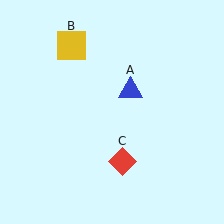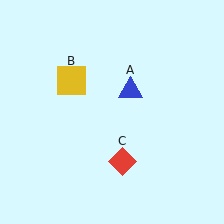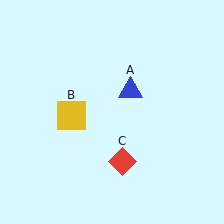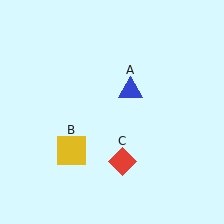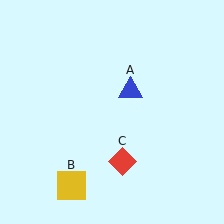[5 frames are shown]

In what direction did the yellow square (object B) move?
The yellow square (object B) moved down.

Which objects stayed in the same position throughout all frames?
Blue triangle (object A) and red diamond (object C) remained stationary.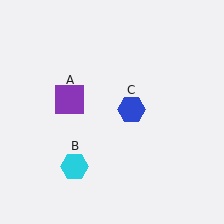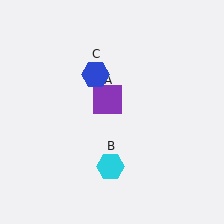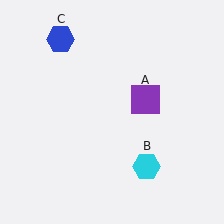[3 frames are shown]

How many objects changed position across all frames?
3 objects changed position: purple square (object A), cyan hexagon (object B), blue hexagon (object C).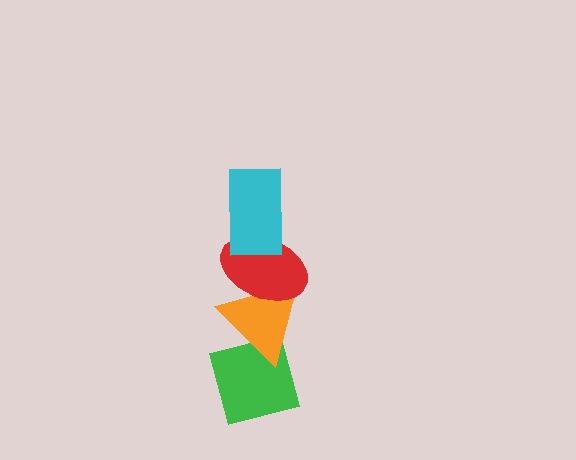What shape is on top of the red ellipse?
The cyan rectangle is on top of the red ellipse.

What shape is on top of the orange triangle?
The red ellipse is on top of the orange triangle.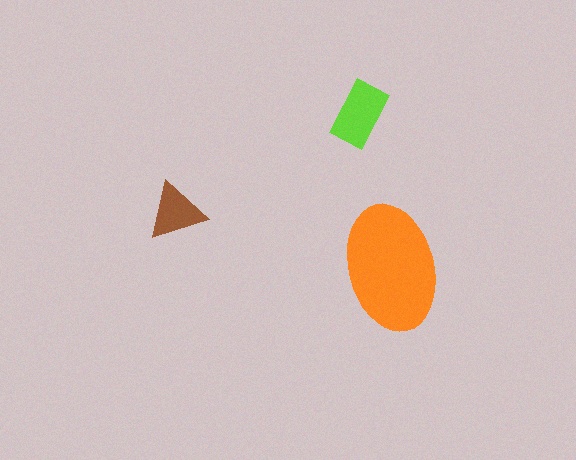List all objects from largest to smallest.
The orange ellipse, the lime rectangle, the brown triangle.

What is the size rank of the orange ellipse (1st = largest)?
1st.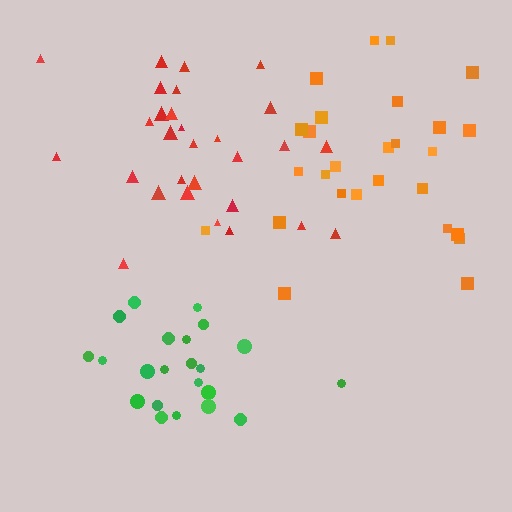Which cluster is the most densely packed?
Green.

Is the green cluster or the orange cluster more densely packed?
Green.